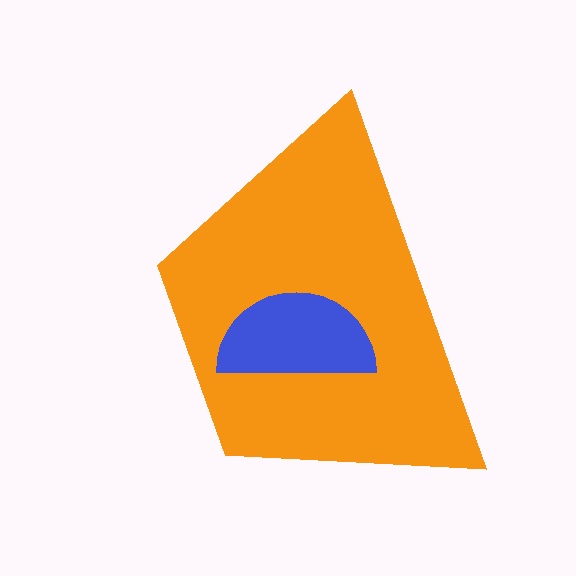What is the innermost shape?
The blue semicircle.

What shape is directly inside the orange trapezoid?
The blue semicircle.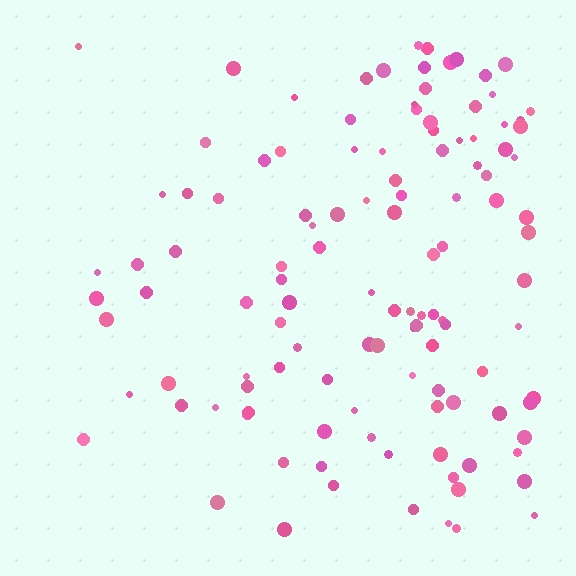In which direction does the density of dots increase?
From left to right, with the right side densest.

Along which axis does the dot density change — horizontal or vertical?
Horizontal.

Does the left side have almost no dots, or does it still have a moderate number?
Still a moderate number, just noticeably fewer than the right.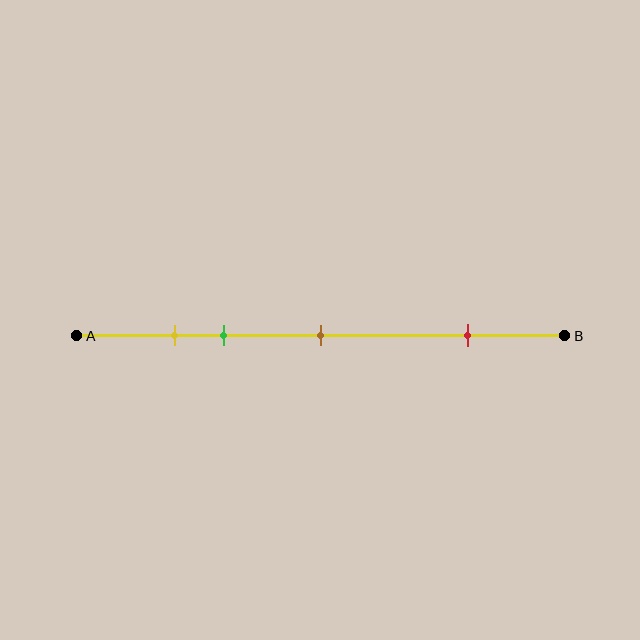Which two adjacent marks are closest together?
The yellow and green marks are the closest adjacent pair.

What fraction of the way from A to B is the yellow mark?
The yellow mark is approximately 20% (0.2) of the way from A to B.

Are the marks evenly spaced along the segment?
No, the marks are not evenly spaced.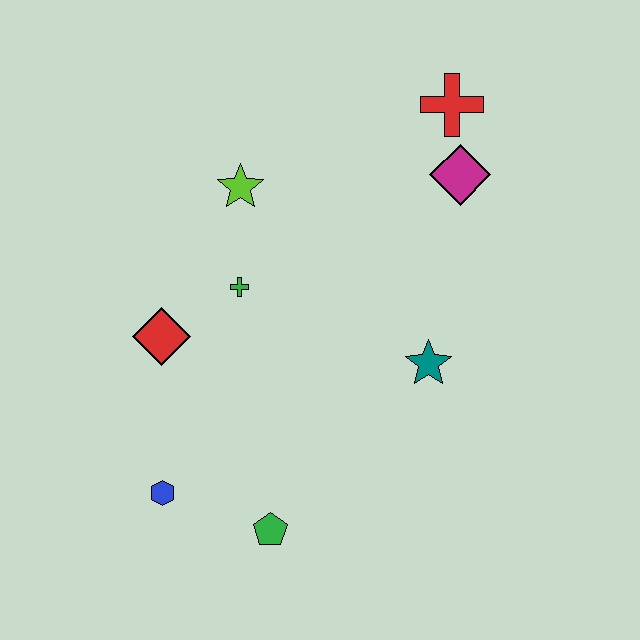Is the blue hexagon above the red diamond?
No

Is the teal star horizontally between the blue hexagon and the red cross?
Yes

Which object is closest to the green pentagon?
The blue hexagon is closest to the green pentagon.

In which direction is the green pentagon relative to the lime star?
The green pentagon is below the lime star.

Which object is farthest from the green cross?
The red cross is farthest from the green cross.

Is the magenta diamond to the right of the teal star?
Yes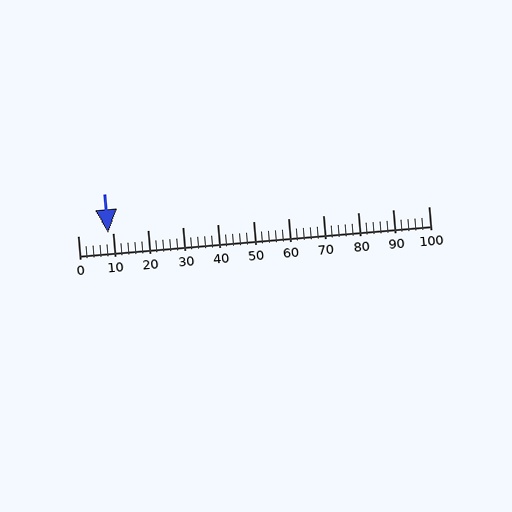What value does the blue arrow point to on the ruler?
The blue arrow points to approximately 9.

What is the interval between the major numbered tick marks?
The major tick marks are spaced 10 units apart.